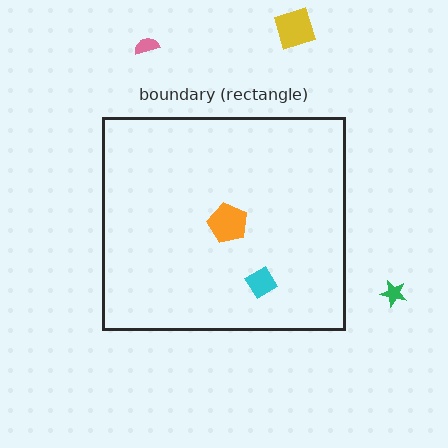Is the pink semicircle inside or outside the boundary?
Outside.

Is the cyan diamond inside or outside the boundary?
Inside.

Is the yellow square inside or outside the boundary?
Outside.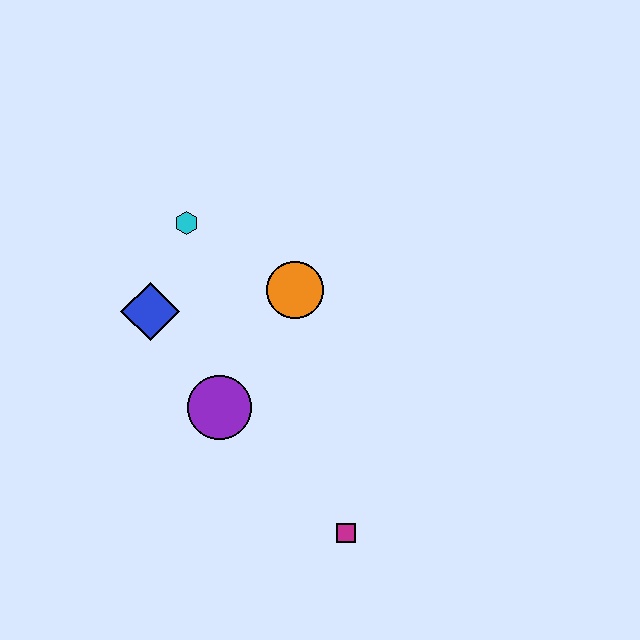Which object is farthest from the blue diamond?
The magenta square is farthest from the blue diamond.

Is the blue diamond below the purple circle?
No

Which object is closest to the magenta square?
The purple circle is closest to the magenta square.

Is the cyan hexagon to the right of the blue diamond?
Yes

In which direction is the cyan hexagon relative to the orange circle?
The cyan hexagon is to the left of the orange circle.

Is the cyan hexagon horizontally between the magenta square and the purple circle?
No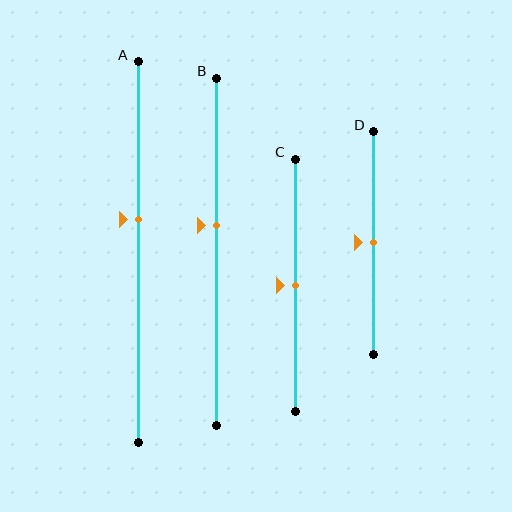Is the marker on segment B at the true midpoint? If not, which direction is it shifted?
No, the marker on segment B is shifted upward by about 8% of the segment length.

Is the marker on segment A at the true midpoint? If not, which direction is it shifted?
No, the marker on segment A is shifted upward by about 8% of the segment length.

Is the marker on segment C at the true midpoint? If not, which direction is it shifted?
Yes, the marker on segment C is at the true midpoint.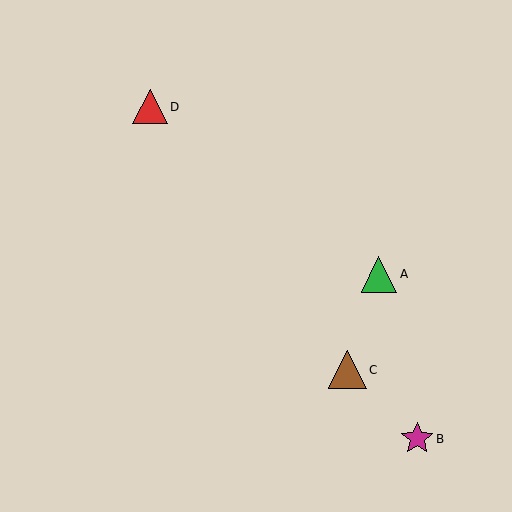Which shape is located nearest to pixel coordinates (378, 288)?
The green triangle (labeled A) at (379, 274) is nearest to that location.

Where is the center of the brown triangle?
The center of the brown triangle is at (347, 370).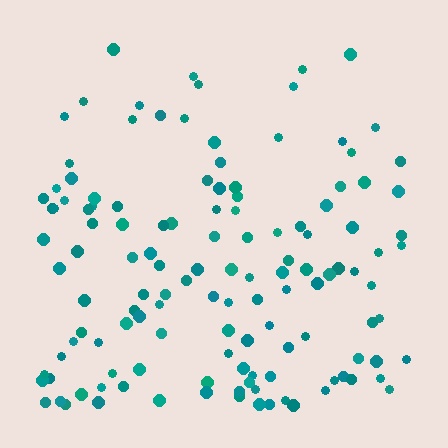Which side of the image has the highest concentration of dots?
The bottom.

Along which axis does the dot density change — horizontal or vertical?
Vertical.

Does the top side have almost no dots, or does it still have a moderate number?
Still a moderate number, just noticeably fewer than the bottom.